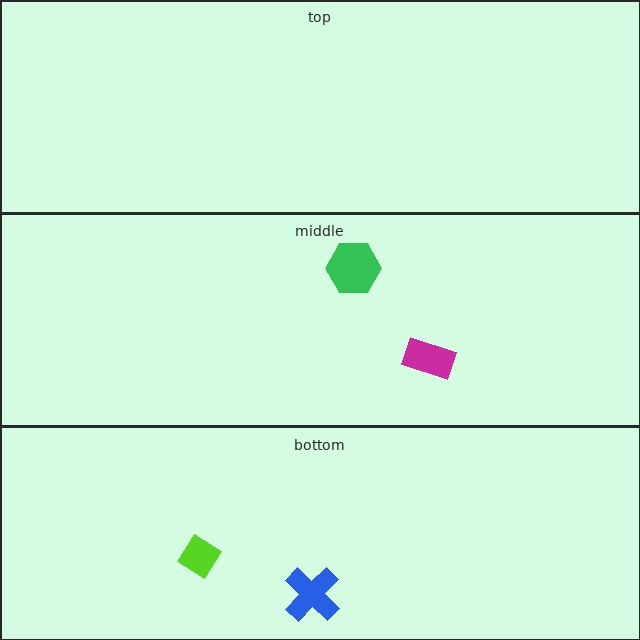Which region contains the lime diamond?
The bottom region.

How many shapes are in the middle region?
2.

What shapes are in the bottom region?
The lime diamond, the blue cross.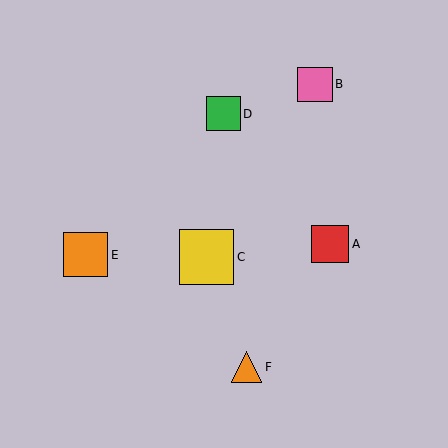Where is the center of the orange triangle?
The center of the orange triangle is at (246, 367).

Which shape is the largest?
The yellow square (labeled C) is the largest.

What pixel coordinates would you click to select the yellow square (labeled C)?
Click at (207, 257) to select the yellow square C.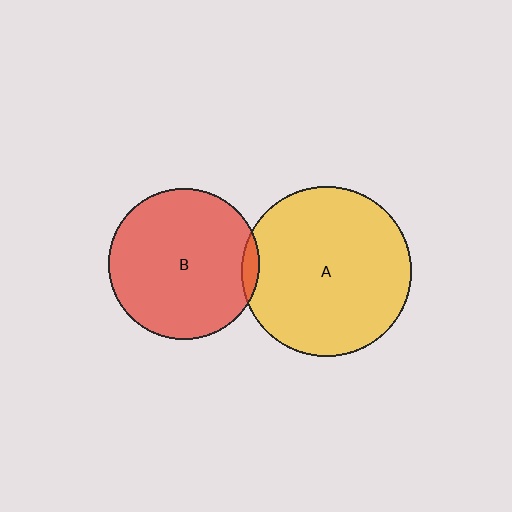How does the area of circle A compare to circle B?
Approximately 1.3 times.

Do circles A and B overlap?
Yes.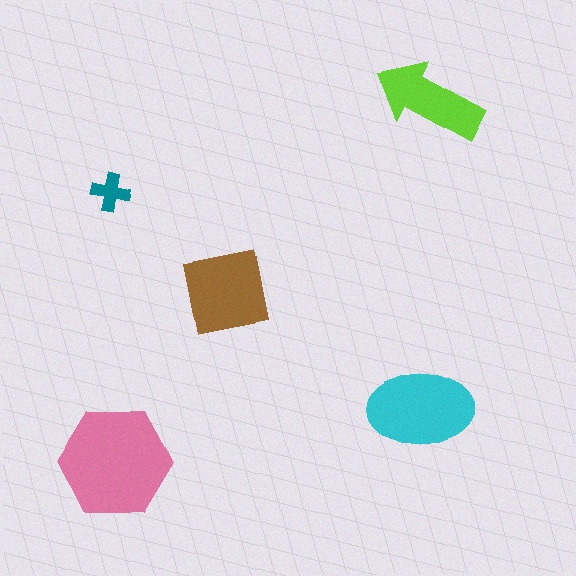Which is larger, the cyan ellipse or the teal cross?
The cyan ellipse.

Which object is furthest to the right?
The lime arrow is rightmost.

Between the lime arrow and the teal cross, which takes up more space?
The lime arrow.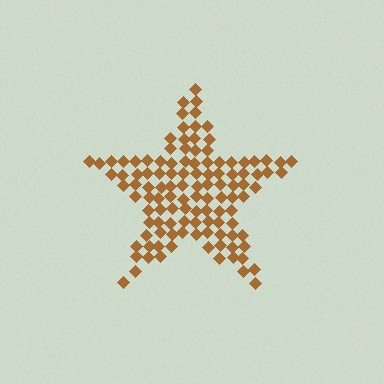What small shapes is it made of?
It is made of small diamonds.